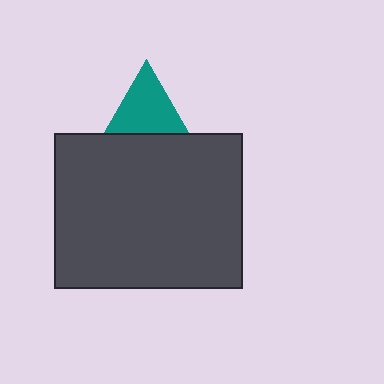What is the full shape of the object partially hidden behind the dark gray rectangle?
The partially hidden object is a teal triangle.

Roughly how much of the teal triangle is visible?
A small part of it is visible (roughly 38%).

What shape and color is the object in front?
The object in front is a dark gray rectangle.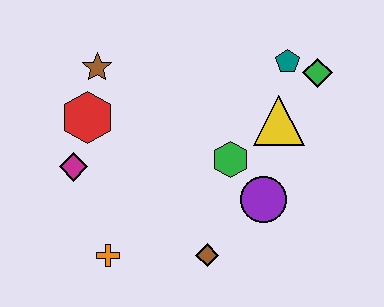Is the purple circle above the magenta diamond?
No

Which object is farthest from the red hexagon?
The green diamond is farthest from the red hexagon.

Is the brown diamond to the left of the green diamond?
Yes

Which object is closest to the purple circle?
The green hexagon is closest to the purple circle.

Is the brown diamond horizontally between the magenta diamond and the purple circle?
Yes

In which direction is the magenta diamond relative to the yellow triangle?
The magenta diamond is to the left of the yellow triangle.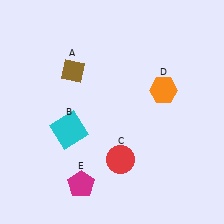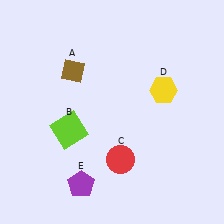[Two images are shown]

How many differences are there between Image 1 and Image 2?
There are 3 differences between the two images.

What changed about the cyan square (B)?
In Image 1, B is cyan. In Image 2, it changed to lime.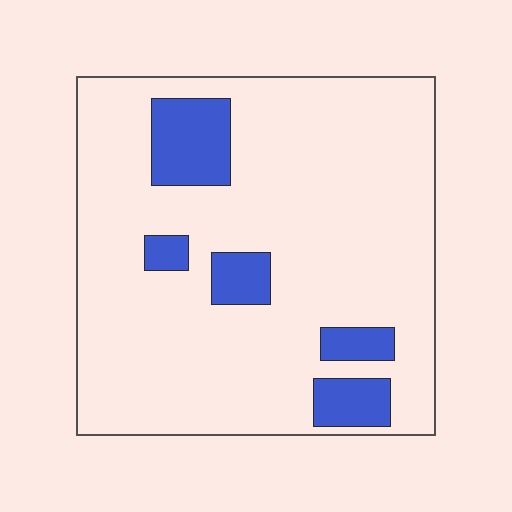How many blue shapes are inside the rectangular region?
5.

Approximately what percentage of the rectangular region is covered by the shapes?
Approximately 15%.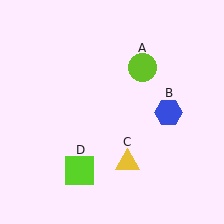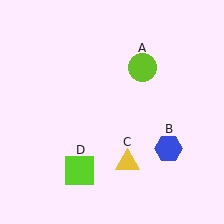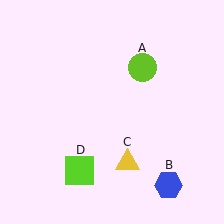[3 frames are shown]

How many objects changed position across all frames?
1 object changed position: blue hexagon (object B).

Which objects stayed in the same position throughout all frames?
Lime circle (object A) and yellow triangle (object C) and lime square (object D) remained stationary.